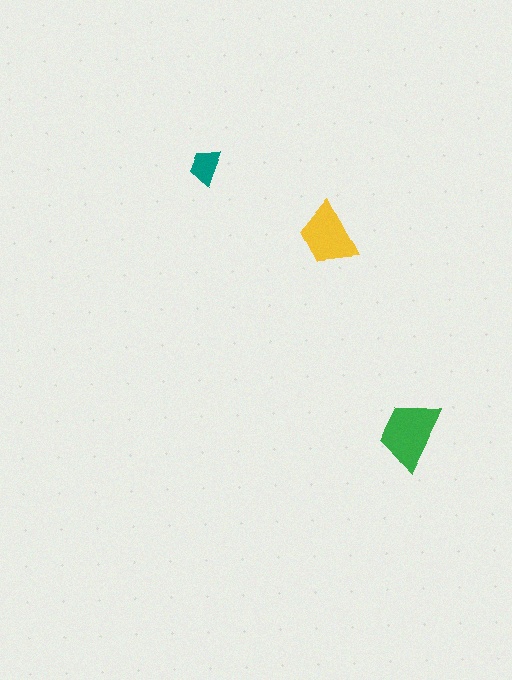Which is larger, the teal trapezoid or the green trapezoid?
The green one.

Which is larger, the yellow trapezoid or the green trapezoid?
The green one.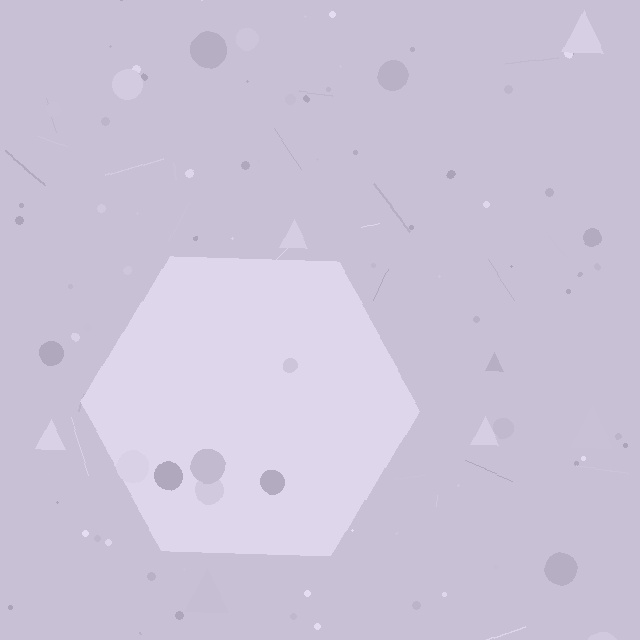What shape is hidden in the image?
A hexagon is hidden in the image.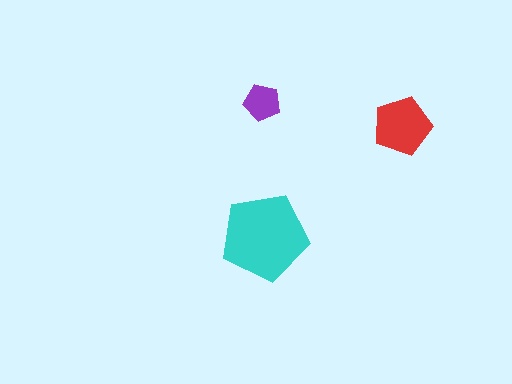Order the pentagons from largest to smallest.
the cyan one, the red one, the purple one.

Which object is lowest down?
The cyan pentagon is bottommost.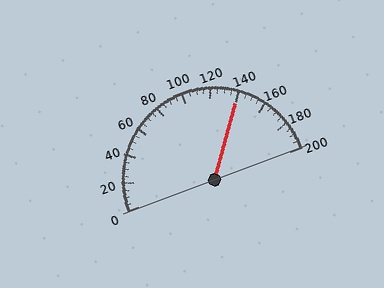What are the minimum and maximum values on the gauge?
The gauge ranges from 0 to 200.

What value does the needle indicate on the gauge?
The needle indicates approximately 140.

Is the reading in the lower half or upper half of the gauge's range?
The reading is in the upper half of the range (0 to 200).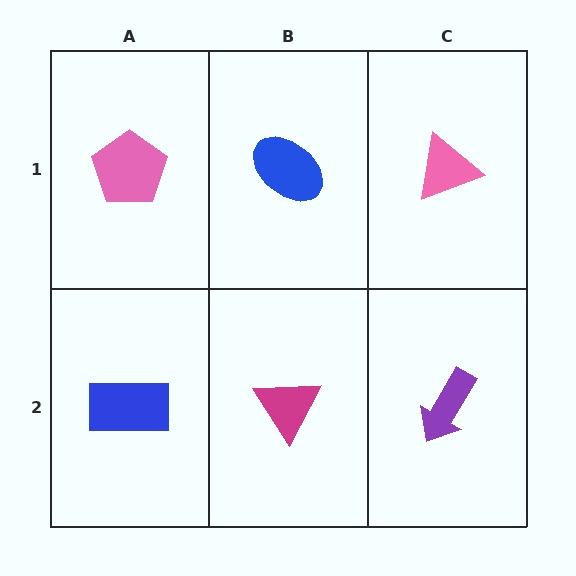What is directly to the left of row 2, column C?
A magenta triangle.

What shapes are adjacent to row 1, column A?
A blue rectangle (row 2, column A), a blue ellipse (row 1, column B).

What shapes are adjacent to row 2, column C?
A pink triangle (row 1, column C), a magenta triangle (row 2, column B).